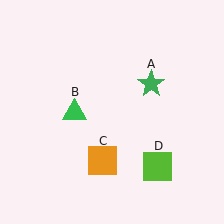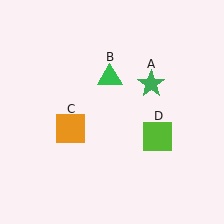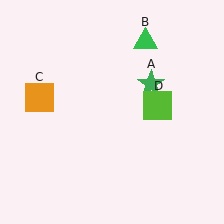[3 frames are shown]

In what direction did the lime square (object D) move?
The lime square (object D) moved up.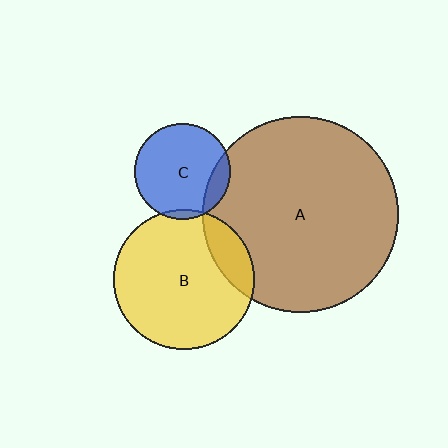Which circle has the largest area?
Circle A (brown).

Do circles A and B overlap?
Yes.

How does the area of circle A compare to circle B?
Approximately 1.9 times.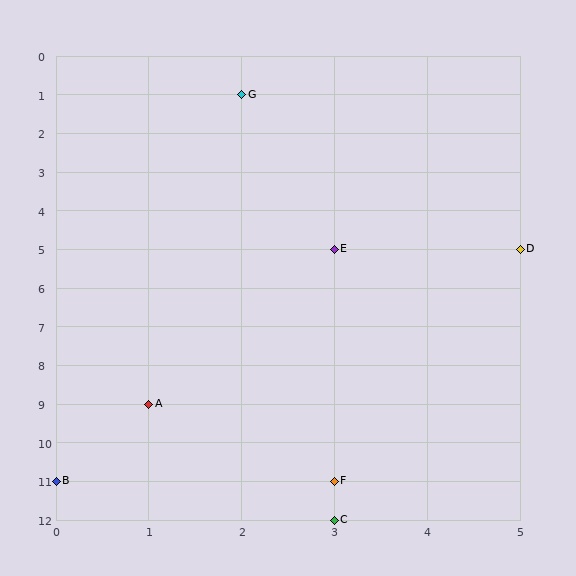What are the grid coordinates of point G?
Point G is at grid coordinates (2, 1).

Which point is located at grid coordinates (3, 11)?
Point F is at (3, 11).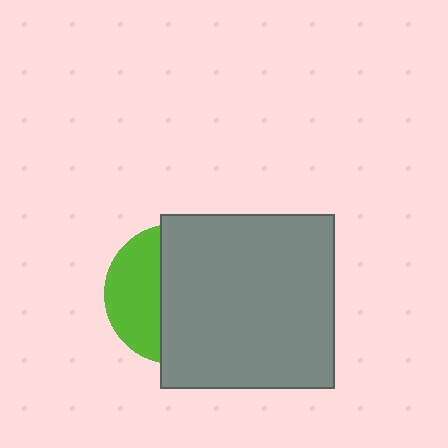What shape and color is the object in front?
The object in front is a gray square.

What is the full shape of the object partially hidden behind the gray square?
The partially hidden object is a lime circle.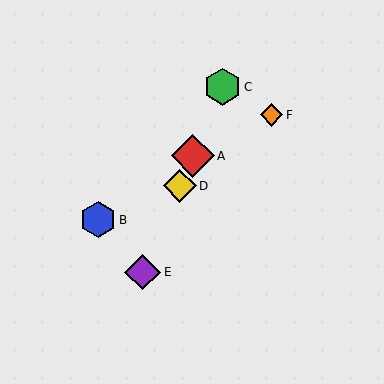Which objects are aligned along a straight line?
Objects A, C, D, E are aligned along a straight line.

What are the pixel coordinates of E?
Object E is at (143, 272).